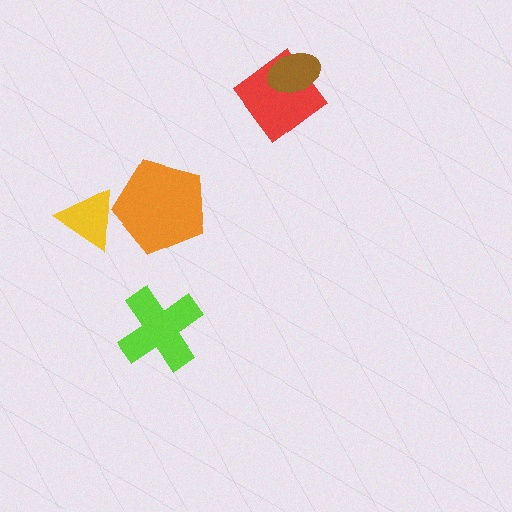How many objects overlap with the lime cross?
0 objects overlap with the lime cross.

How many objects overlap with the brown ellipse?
1 object overlaps with the brown ellipse.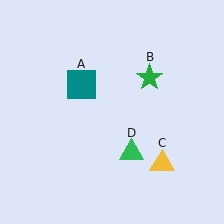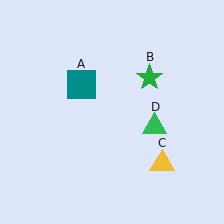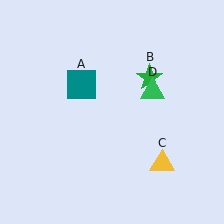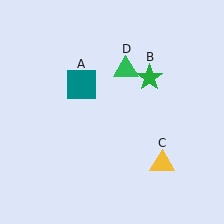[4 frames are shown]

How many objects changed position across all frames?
1 object changed position: green triangle (object D).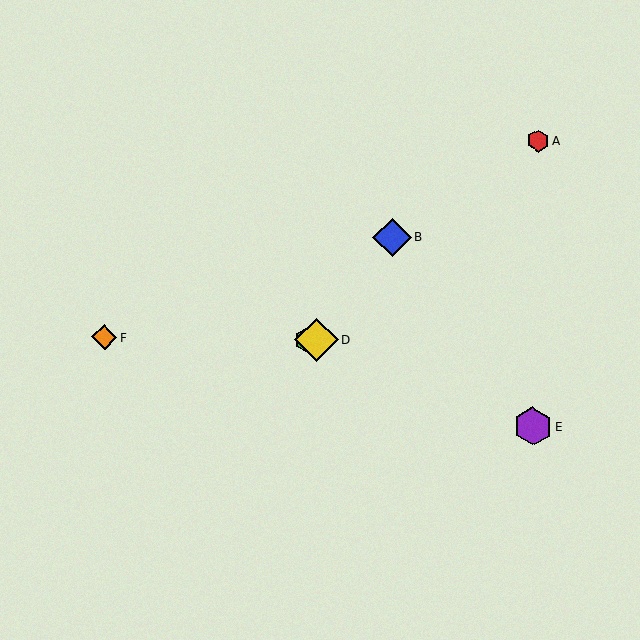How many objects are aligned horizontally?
3 objects (C, D, F) are aligned horizontally.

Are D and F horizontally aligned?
Yes, both are at y≈340.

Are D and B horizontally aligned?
No, D is at y≈340 and B is at y≈237.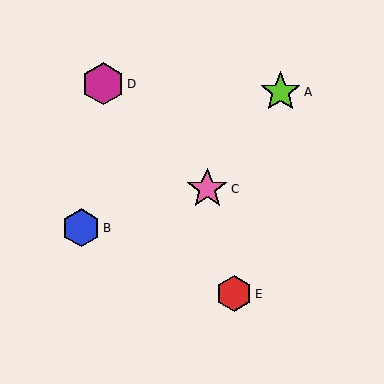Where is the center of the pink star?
The center of the pink star is at (207, 189).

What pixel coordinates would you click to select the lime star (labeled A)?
Click at (280, 92) to select the lime star A.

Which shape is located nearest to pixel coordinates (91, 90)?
The magenta hexagon (labeled D) at (103, 84) is nearest to that location.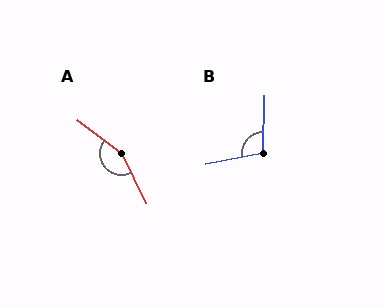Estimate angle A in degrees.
Approximately 153 degrees.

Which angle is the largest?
A, at approximately 153 degrees.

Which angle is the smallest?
B, at approximately 102 degrees.